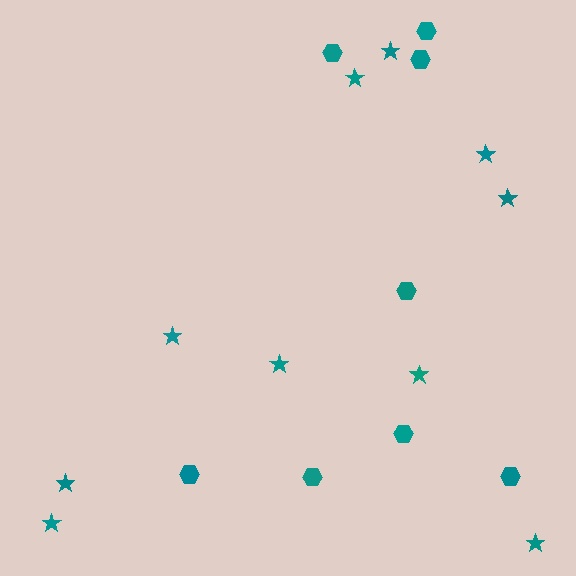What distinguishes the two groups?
There are 2 groups: one group of hexagons (8) and one group of stars (10).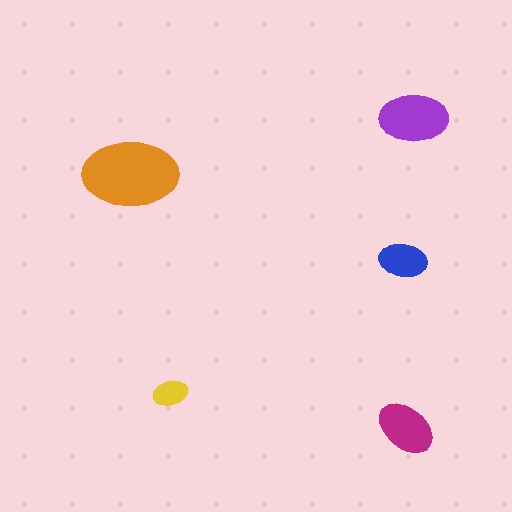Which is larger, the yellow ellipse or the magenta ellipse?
The magenta one.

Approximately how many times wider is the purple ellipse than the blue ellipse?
About 1.5 times wider.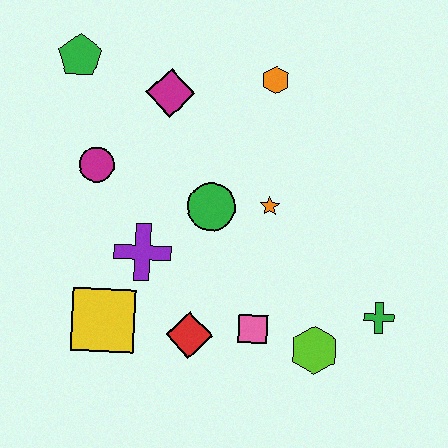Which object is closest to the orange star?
The green circle is closest to the orange star.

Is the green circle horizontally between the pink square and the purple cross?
Yes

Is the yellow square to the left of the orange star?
Yes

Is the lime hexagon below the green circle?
Yes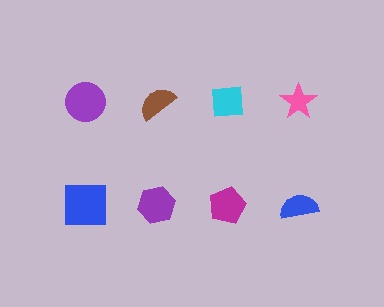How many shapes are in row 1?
4 shapes.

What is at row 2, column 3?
A magenta pentagon.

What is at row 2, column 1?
A blue square.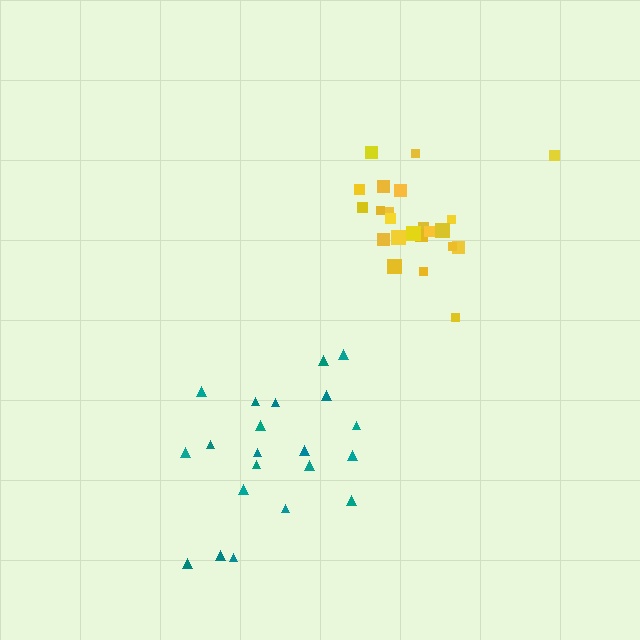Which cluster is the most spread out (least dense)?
Teal.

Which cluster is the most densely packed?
Yellow.